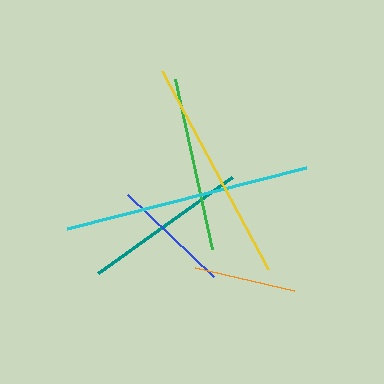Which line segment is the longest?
The cyan line is the longest at approximately 246 pixels.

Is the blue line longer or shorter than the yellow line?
The yellow line is longer than the blue line.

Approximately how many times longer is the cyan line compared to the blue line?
The cyan line is approximately 2.1 times the length of the blue line.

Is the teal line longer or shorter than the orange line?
The teal line is longer than the orange line.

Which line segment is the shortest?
The orange line is the shortest at approximately 102 pixels.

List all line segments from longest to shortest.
From longest to shortest: cyan, yellow, green, teal, blue, orange.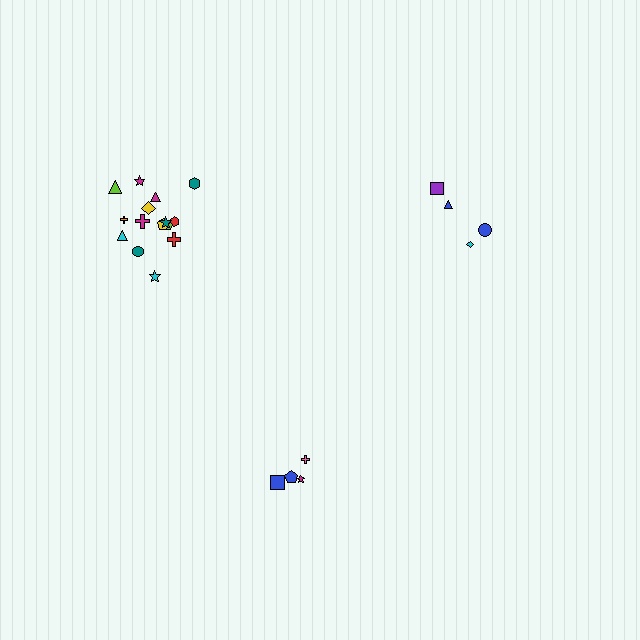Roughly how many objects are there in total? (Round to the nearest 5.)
Roughly 25 objects in total.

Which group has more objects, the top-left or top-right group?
The top-left group.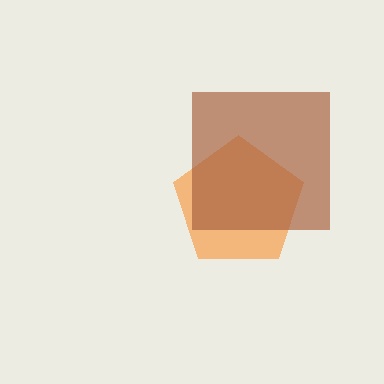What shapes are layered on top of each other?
The layered shapes are: an orange pentagon, a brown square.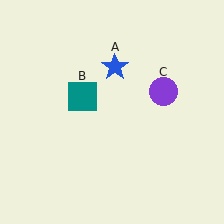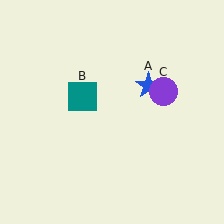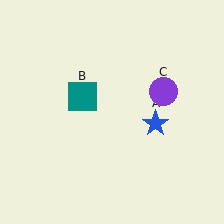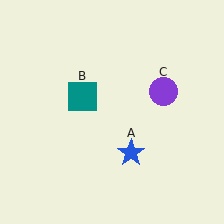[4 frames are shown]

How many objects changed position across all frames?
1 object changed position: blue star (object A).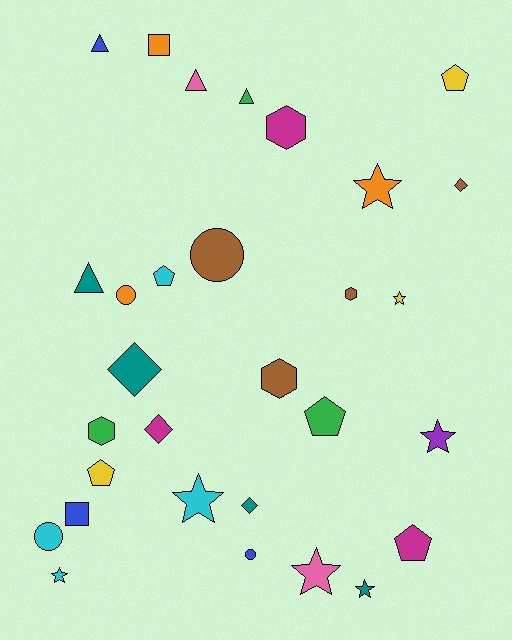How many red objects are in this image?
There are no red objects.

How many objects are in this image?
There are 30 objects.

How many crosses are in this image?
There are no crosses.